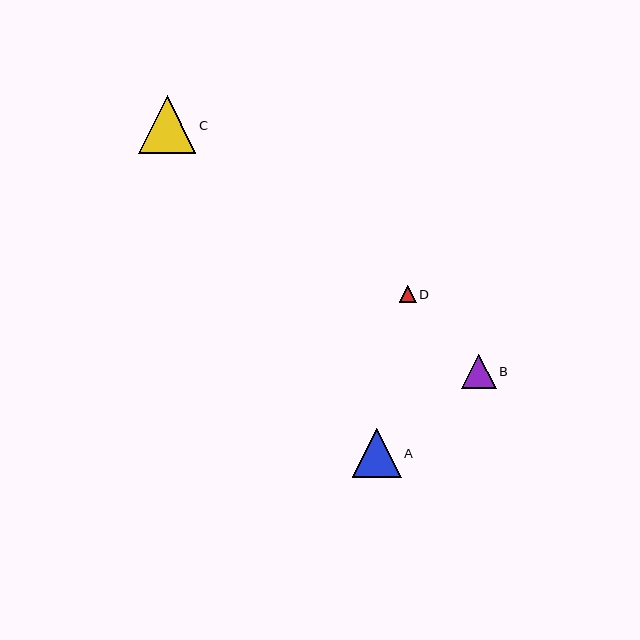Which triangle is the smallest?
Triangle D is the smallest with a size of approximately 17 pixels.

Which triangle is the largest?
Triangle C is the largest with a size of approximately 57 pixels.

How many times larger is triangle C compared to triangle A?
Triangle C is approximately 1.2 times the size of triangle A.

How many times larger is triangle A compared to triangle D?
Triangle A is approximately 2.8 times the size of triangle D.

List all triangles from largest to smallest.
From largest to smallest: C, A, B, D.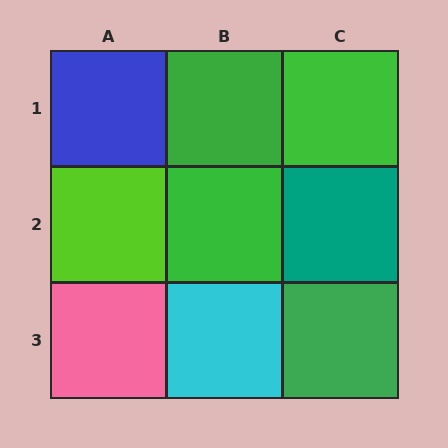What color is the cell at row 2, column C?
Teal.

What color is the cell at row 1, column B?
Green.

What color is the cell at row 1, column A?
Blue.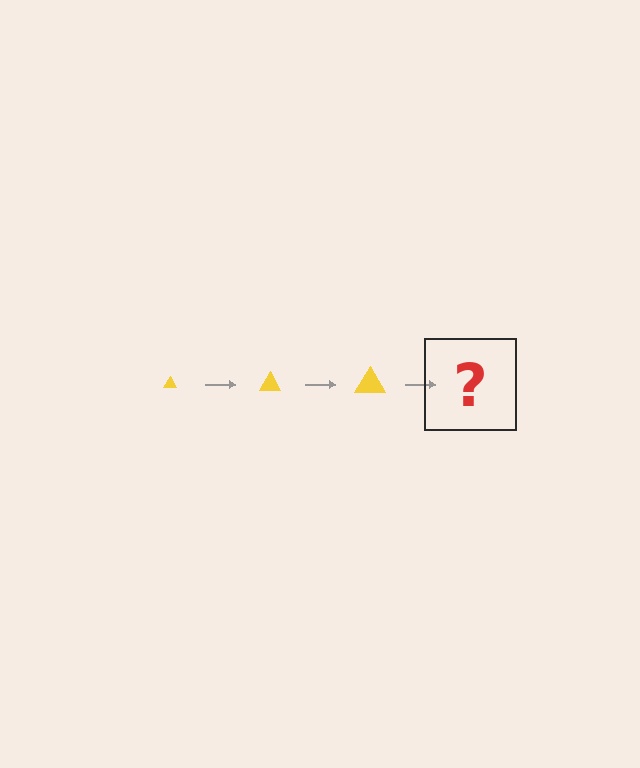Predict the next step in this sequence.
The next step is a yellow triangle, larger than the previous one.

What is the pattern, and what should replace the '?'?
The pattern is that the triangle gets progressively larger each step. The '?' should be a yellow triangle, larger than the previous one.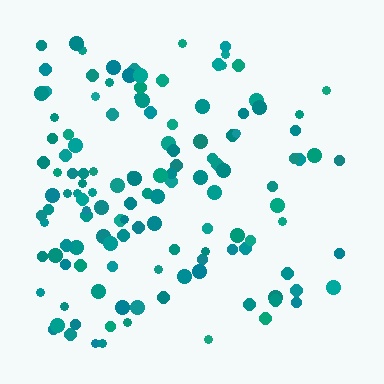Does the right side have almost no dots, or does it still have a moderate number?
Still a moderate number, just noticeably fewer than the left.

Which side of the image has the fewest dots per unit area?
The right.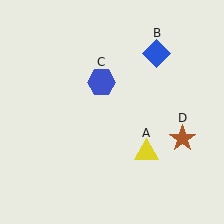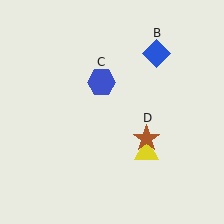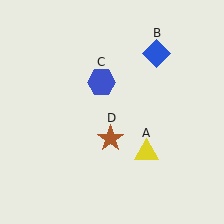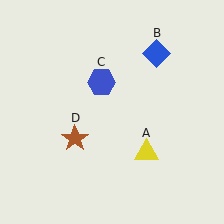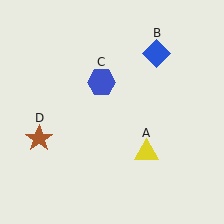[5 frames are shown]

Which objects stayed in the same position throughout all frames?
Yellow triangle (object A) and blue diamond (object B) and blue hexagon (object C) remained stationary.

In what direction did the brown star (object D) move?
The brown star (object D) moved left.